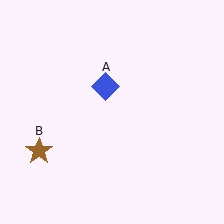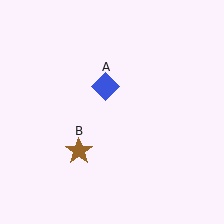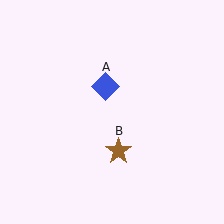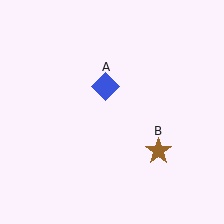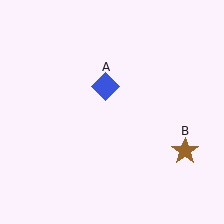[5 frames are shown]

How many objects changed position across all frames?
1 object changed position: brown star (object B).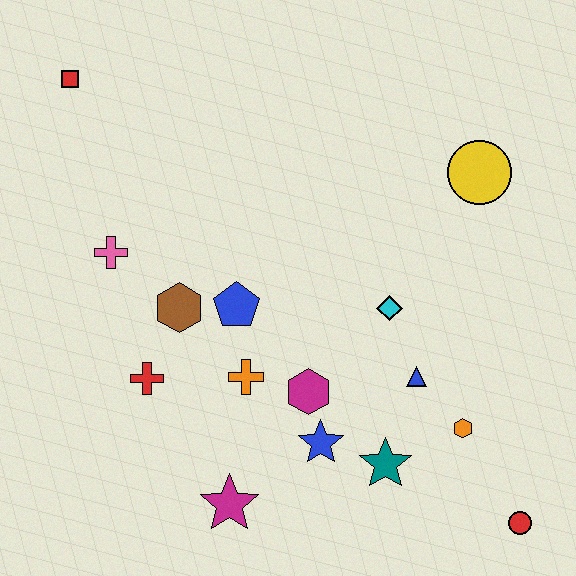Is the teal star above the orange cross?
No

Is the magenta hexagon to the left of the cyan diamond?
Yes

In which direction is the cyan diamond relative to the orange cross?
The cyan diamond is to the right of the orange cross.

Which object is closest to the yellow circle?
The cyan diamond is closest to the yellow circle.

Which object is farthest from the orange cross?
The red square is farthest from the orange cross.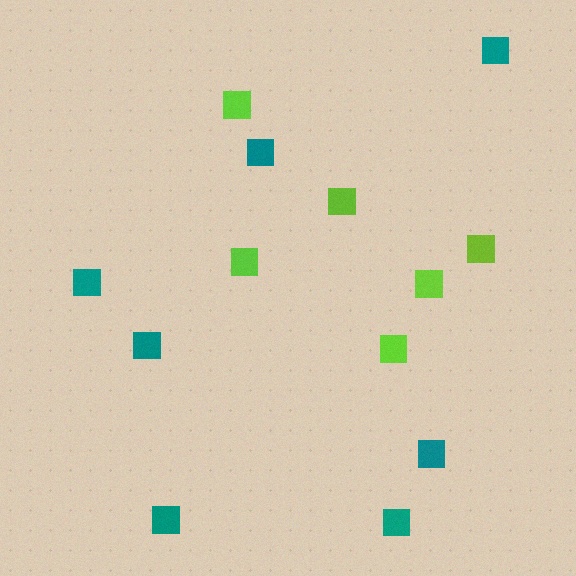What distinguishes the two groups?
There are 2 groups: one group of teal squares (7) and one group of lime squares (6).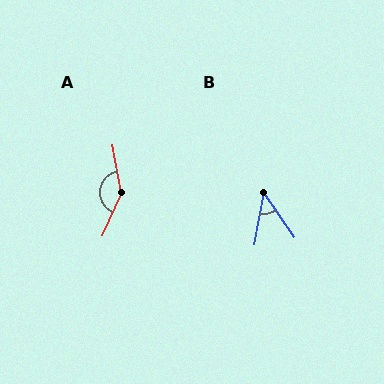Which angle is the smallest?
B, at approximately 45 degrees.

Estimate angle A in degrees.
Approximately 146 degrees.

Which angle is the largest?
A, at approximately 146 degrees.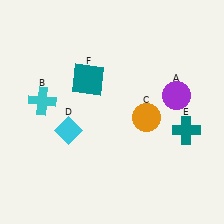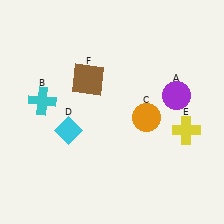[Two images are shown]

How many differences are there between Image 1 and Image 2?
There are 2 differences between the two images.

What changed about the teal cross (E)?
In Image 1, E is teal. In Image 2, it changed to yellow.